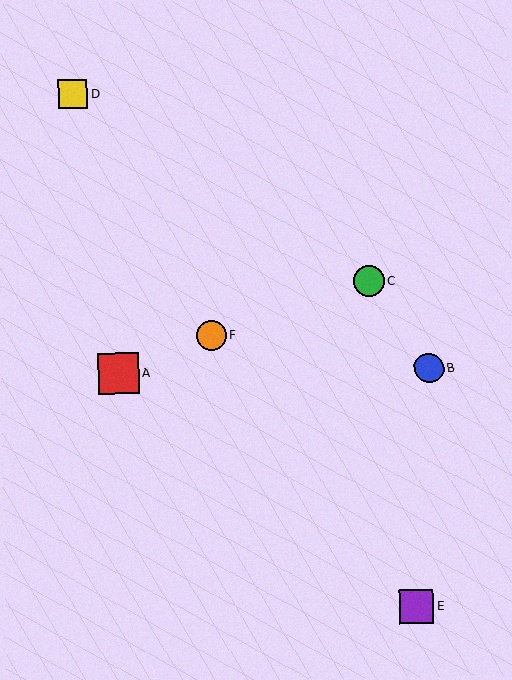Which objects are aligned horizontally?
Objects A, B are aligned horizontally.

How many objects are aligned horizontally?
2 objects (A, B) are aligned horizontally.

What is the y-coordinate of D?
Object D is at y≈94.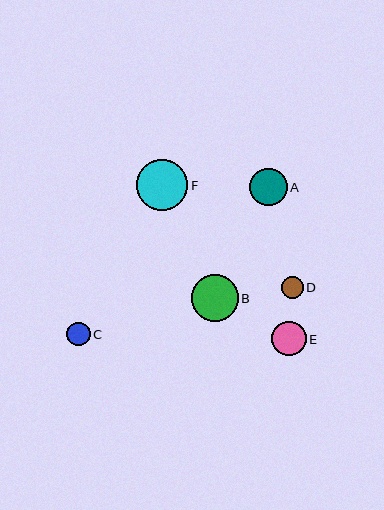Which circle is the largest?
Circle F is the largest with a size of approximately 52 pixels.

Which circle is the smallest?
Circle D is the smallest with a size of approximately 22 pixels.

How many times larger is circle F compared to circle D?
Circle F is approximately 2.4 times the size of circle D.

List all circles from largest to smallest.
From largest to smallest: F, B, A, E, C, D.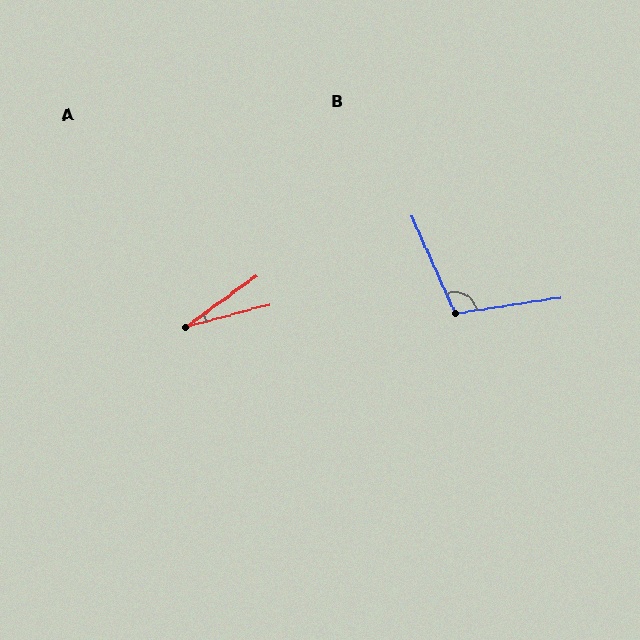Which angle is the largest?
B, at approximately 106 degrees.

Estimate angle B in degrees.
Approximately 106 degrees.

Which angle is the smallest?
A, at approximately 21 degrees.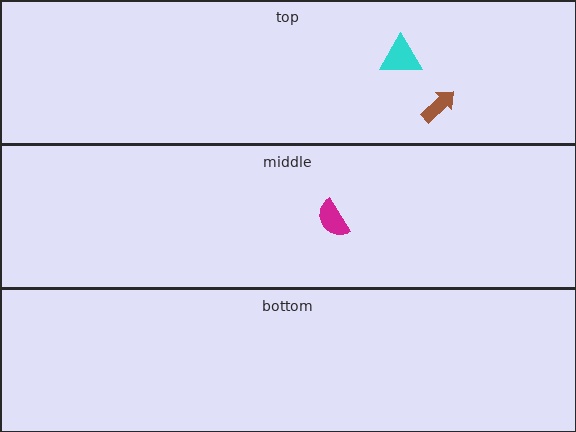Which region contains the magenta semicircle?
The middle region.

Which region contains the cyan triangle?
The top region.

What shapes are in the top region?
The cyan triangle, the brown arrow.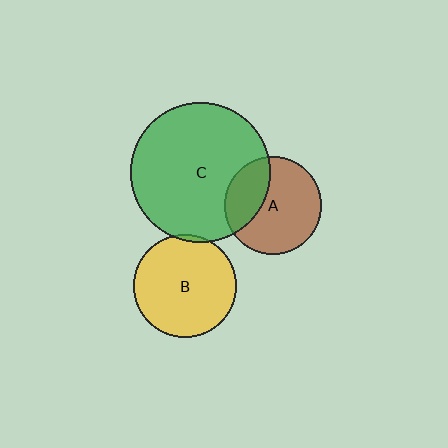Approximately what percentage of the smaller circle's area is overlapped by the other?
Approximately 5%.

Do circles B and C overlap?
Yes.